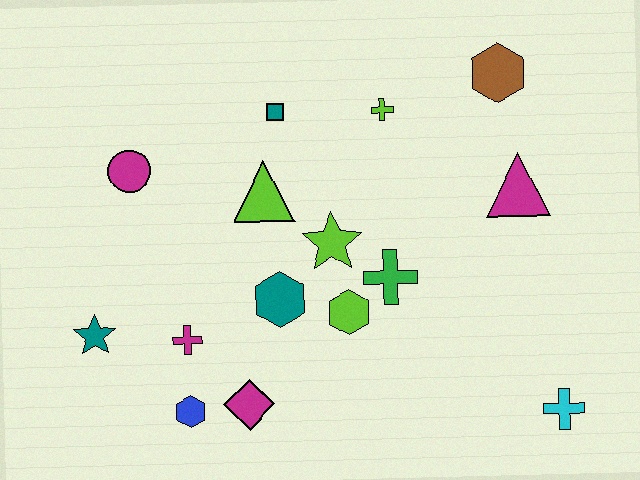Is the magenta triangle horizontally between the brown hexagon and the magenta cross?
No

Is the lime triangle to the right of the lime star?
No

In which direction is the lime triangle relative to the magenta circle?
The lime triangle is to the right of the magenta circle.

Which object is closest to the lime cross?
The teal square is closest to the lime cross.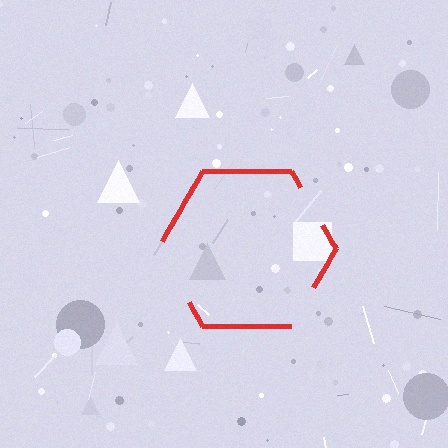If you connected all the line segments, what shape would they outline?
They would outline a hexagon.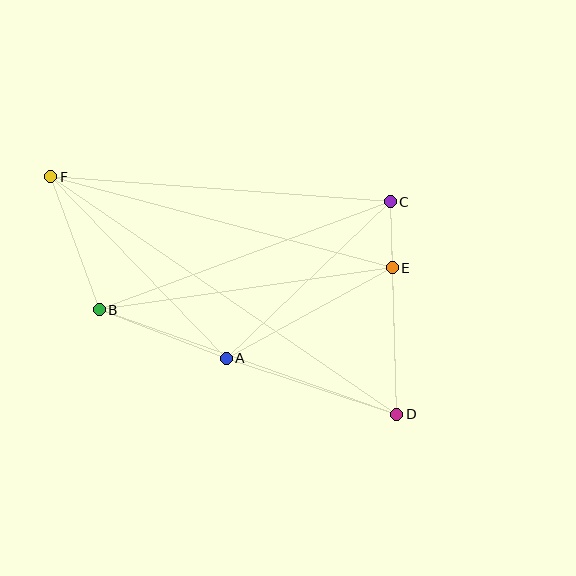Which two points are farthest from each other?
Points D and F are farthest from each other.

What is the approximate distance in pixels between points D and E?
The distance between D and E is approximately 147 pixels.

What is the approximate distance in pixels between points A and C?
The distance between A and C is approximately 226 pixels.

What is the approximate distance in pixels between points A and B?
The distance between A and B is approximately 136 pixels.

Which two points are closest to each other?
Points C and E are closest to each other.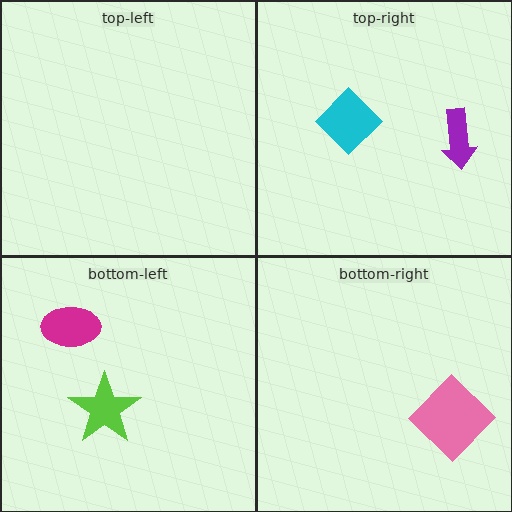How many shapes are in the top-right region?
2.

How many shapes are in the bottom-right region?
1.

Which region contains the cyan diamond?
The top-right region.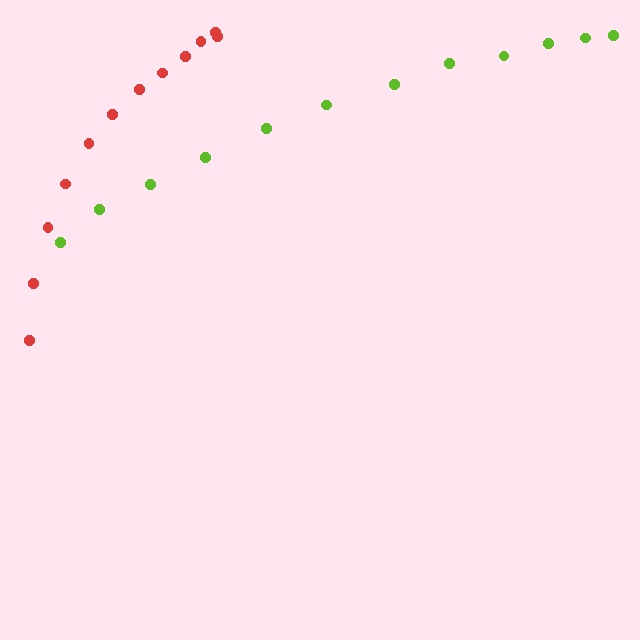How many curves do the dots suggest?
There are 2 distinct paths.